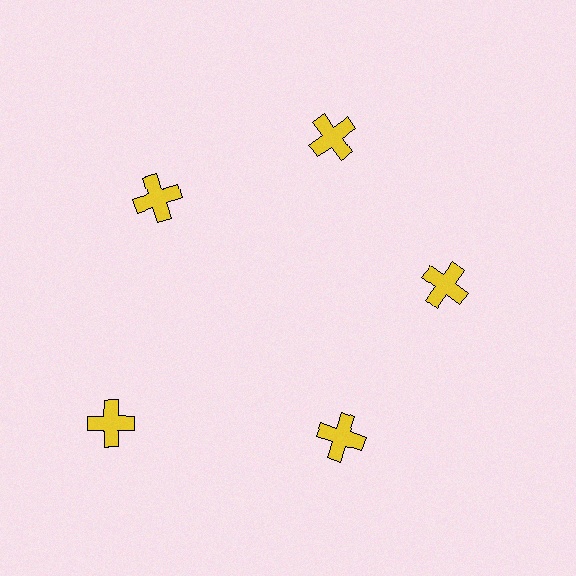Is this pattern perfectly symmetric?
No. The 5 yellow crosses are arranged in a ring, but one element near the 8 o'clock position is pushed outward from the center, breaking the 5-fold rotational symmetry.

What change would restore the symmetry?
The symmetry would be restored by moving it inward, back onto the ring so that all 5 crosses sit at equal angles and equal distance from the center.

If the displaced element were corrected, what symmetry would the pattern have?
It would have 5-fold rotational symmetry — the pattern would map onto itself every 72 degrees.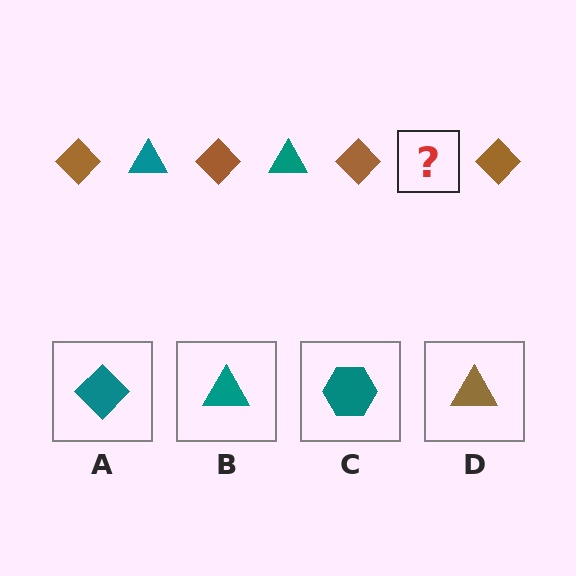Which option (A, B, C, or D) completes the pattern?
B.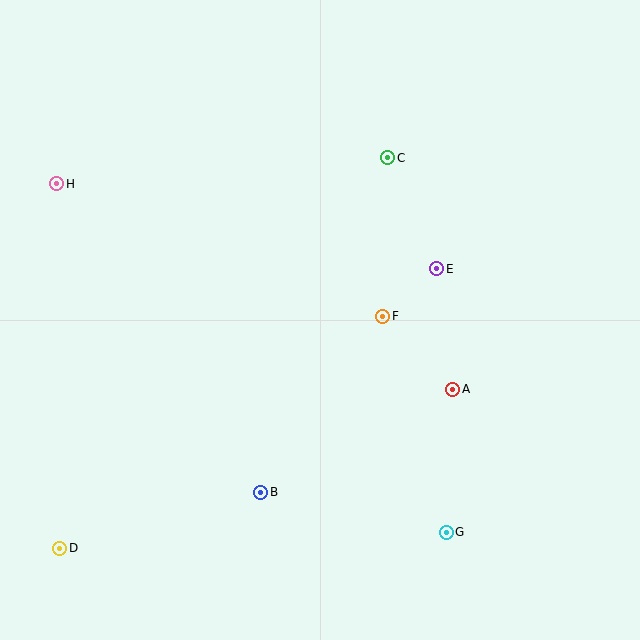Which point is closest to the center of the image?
Point F at (383, 316) is closest to the center.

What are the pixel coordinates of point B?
Point B is at (261, 492).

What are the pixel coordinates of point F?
Point F is at (383, 316).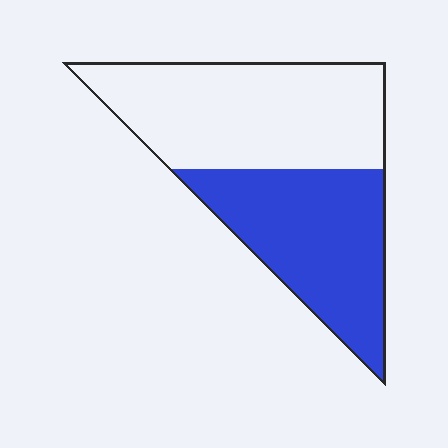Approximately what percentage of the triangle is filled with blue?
Approximately 45%.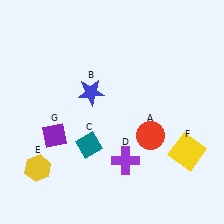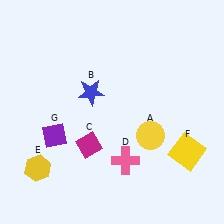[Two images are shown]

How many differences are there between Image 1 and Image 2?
There are 3 differences between the two images.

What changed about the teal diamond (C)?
In Image 1, C is teal. In Image 2, it changed to magenta.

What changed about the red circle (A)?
In Image 1, A is red. In Image 2, it changed to yellow.